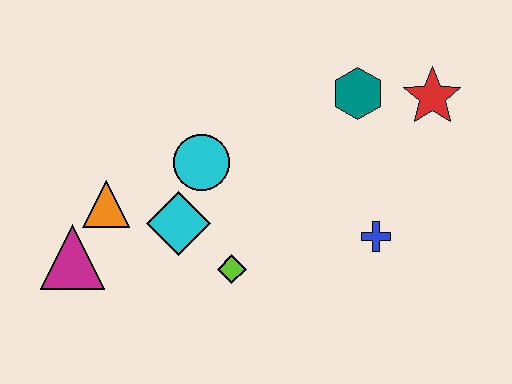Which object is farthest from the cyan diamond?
The red star is farthest from the cyan diamond.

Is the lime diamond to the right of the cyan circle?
Yes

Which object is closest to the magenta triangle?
The orange triangle is closest to the magenta triangle.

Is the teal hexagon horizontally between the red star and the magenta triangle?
Yes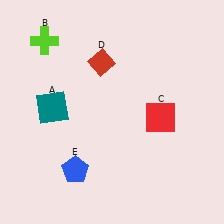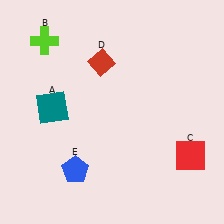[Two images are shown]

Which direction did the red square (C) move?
The red square (C) moved down.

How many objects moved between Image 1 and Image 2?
1 object moved between the two images.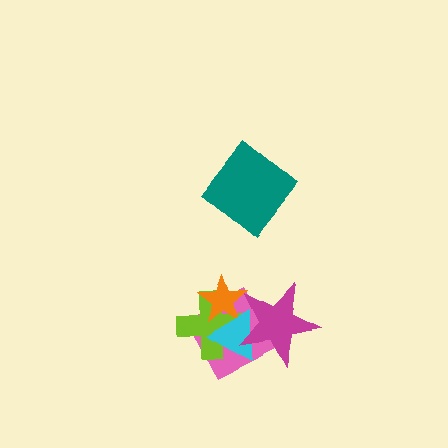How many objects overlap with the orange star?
4 objects overlap with the orange star.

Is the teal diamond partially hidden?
No, no other shape covers it.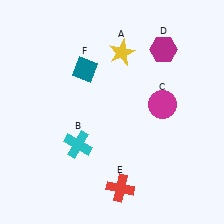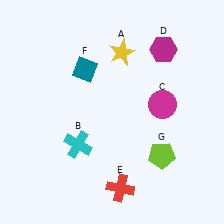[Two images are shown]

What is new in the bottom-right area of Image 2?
A lime pentagon (G) was added in the bottom-right area of Image 2.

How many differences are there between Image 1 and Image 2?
There is 1 difference between the two images.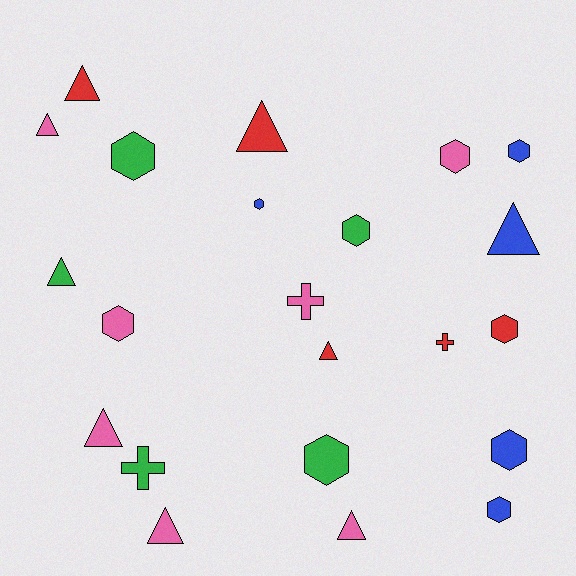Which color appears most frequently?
Pink, with 7 objects.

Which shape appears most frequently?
Hexagon, with 10 objects.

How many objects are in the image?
There are 22 objects.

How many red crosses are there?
There is 1 red cross.